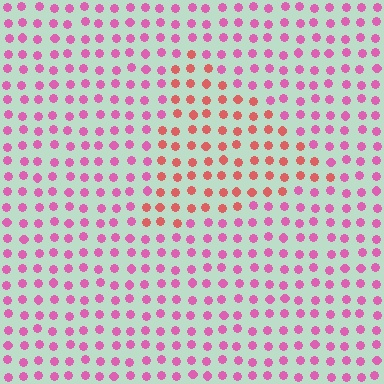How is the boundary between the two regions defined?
The boundary is defined purely by a slight shift in hue (about 39 degrees). Spacing, size, and orientation are identical on both sides.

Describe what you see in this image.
The image is filled with small pink elements in a uniform arrangement. A triangle-shaped region is visible where the elements are tinted to a slightly different hue, forming a subtle color boundary.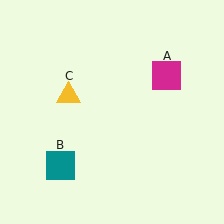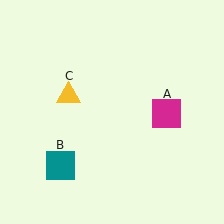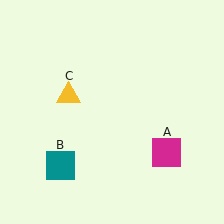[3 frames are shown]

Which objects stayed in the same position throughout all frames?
Teal square (object B) and yellow triangle (object C) remained stationary.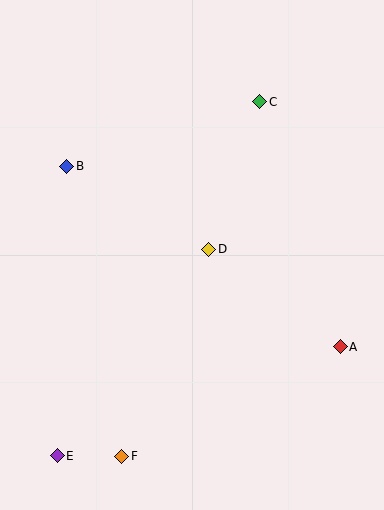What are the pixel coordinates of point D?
Point D is at (209, 249).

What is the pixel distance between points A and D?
The distance between A and D is 164 pixels.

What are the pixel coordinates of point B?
Point B is at (67, 166).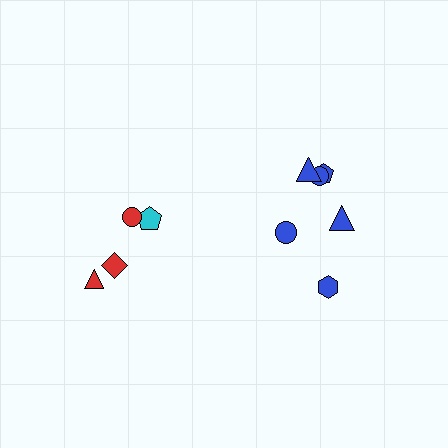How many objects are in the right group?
There are 6 objects.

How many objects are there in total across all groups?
There are 10 objects.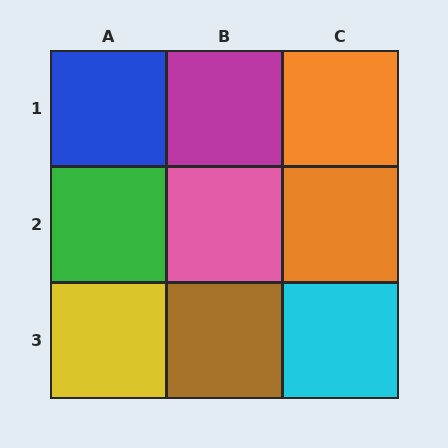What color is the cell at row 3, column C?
Cyan.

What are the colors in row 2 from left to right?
Green, pink, orange.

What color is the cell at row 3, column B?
Brown.